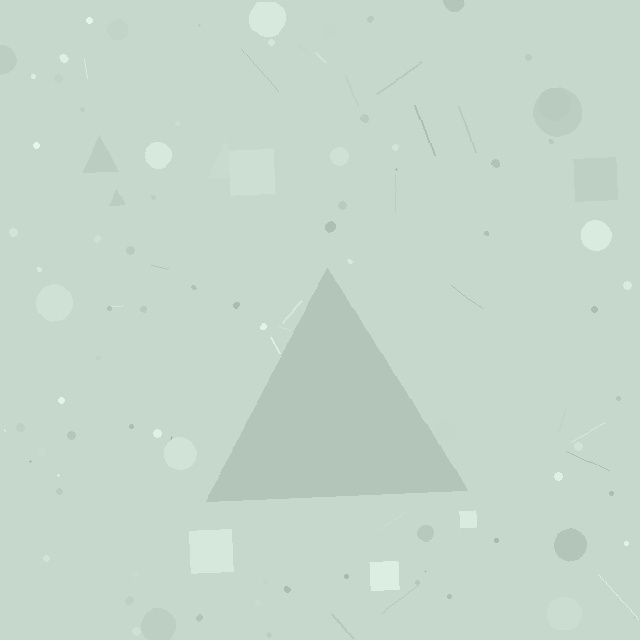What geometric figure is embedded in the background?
A triangle is embedded in the background.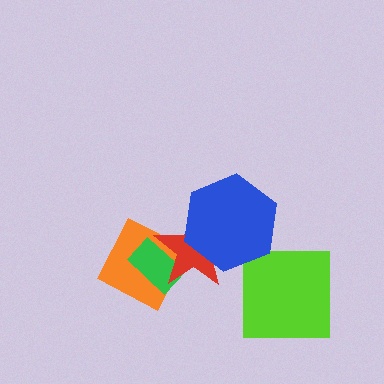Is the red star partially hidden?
Yes, it is partially covered by another shape.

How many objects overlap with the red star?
3 objects overlap with the red star.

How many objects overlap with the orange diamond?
2 objects overlap with the orange diamond.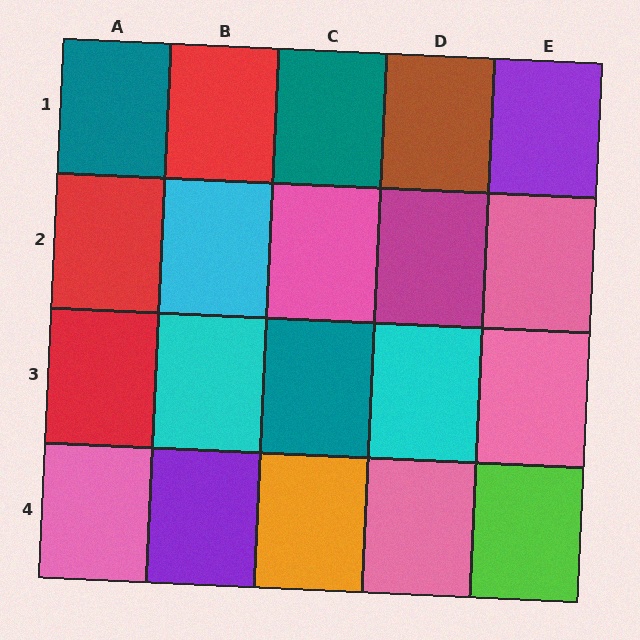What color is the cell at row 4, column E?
Lime.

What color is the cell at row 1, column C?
Teal.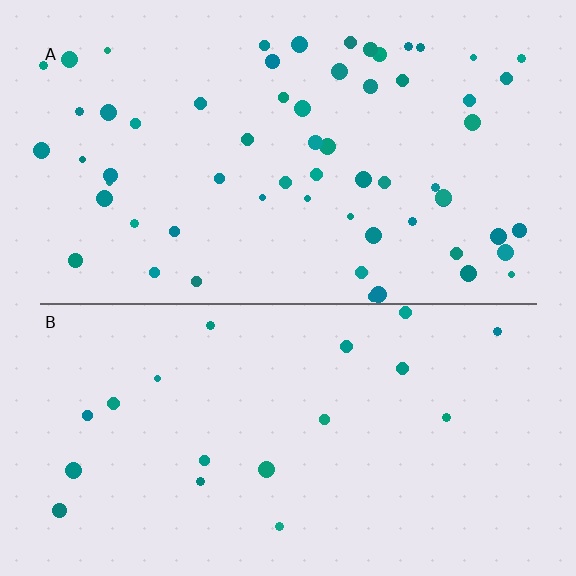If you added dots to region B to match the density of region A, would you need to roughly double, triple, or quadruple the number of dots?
Approximately triple.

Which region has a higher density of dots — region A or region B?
A (the top).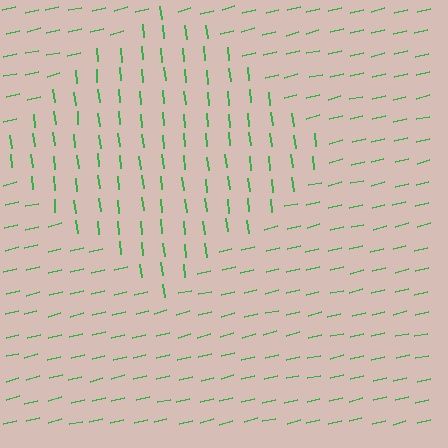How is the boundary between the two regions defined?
The boundary is defined purely by a change in line orientation (approximately 82 degrees difference). All lines are the same color and thickness.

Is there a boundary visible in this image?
Yes, there is a texture boundary formed by a change in line orientation.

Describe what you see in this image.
The image is filled with small green line segments. A diamond region in the image has lines oriented differently from the surrounding lines, creating a visible texture boundary.